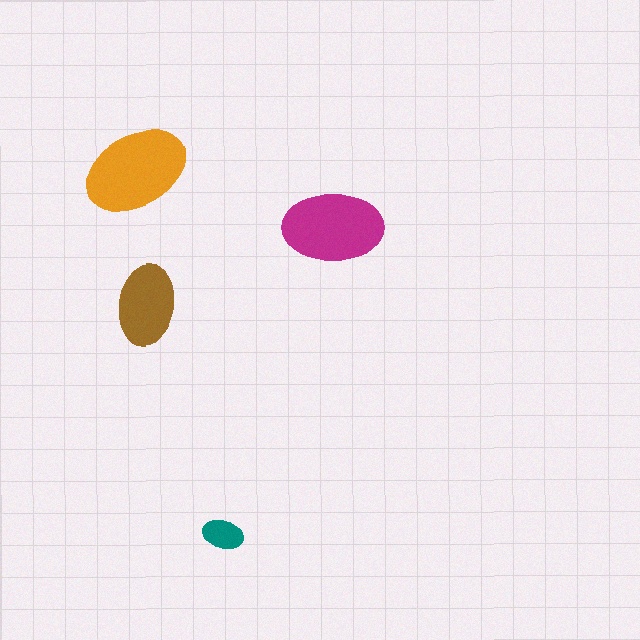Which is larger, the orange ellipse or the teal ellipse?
The orange one.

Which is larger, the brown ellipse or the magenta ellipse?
The magenta one.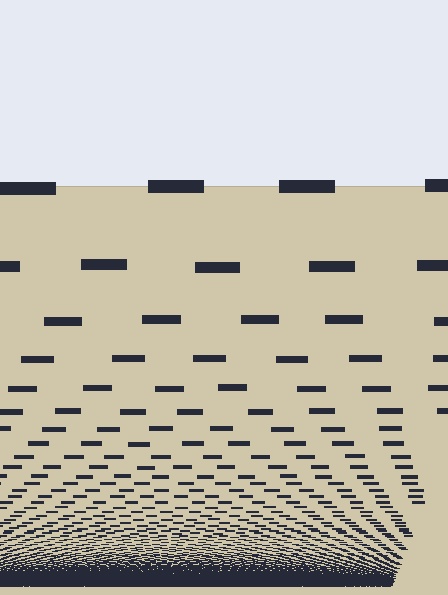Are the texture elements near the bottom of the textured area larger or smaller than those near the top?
Smaller. The gradient is inverted — elements near the bottom are smaller and denser.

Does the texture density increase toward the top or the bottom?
Density increases toward the bottom.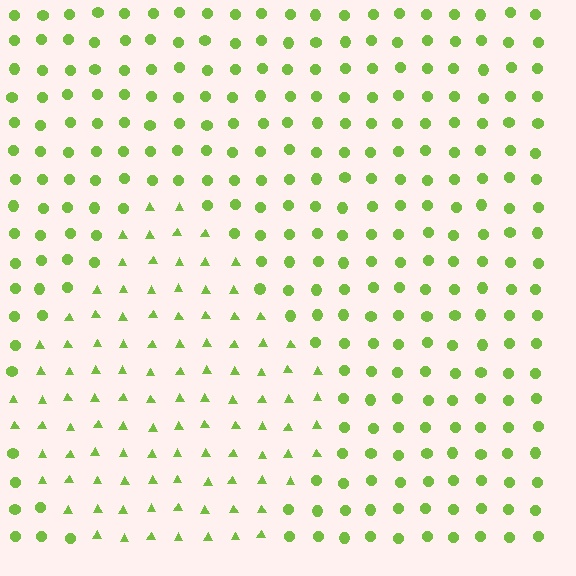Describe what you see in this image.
The image is filled with small lime elements arranged in a uniform grid. A diamond-shaped region contains triangles, while the surrounding area contains circles. The boundary is defined purely by the change in element shape.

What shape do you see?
I see a diamond.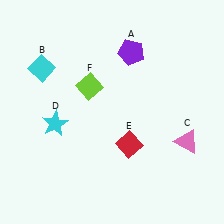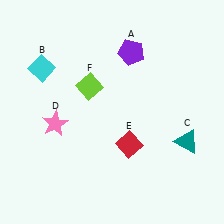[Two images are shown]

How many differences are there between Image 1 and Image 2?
There are 2 differences between the two images.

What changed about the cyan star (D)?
In Image 1, D is cyan. In Image 2, it changed to pink.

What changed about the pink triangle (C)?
In Image 1, C is pink. In Image 2, it changed to teal.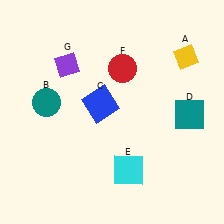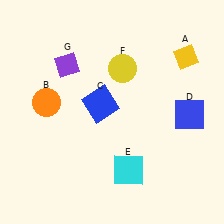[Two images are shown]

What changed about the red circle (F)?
In Image 1, F is red. In Image 2, it changed to yellow.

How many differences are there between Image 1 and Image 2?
There are 3 differences between the two images.